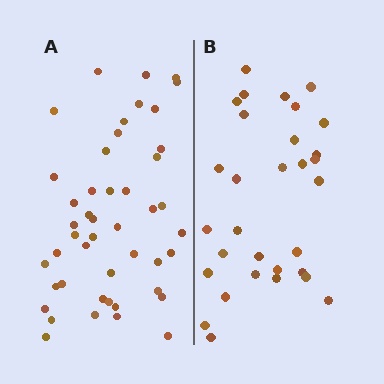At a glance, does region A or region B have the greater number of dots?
Region A (the left region) has more dots.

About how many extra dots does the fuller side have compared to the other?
Region A has approximately 15 more dots than region B.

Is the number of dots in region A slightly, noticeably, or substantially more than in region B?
Region A has substantially more. The ratio is roughly 1.5 to 1.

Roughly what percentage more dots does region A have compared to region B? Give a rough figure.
About 50% more.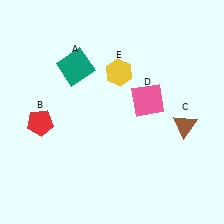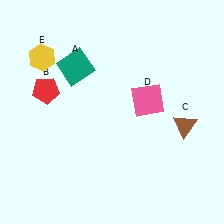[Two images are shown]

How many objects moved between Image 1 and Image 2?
2 objects moved between the two images.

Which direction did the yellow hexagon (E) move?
The yellow hexagon (E) moved left.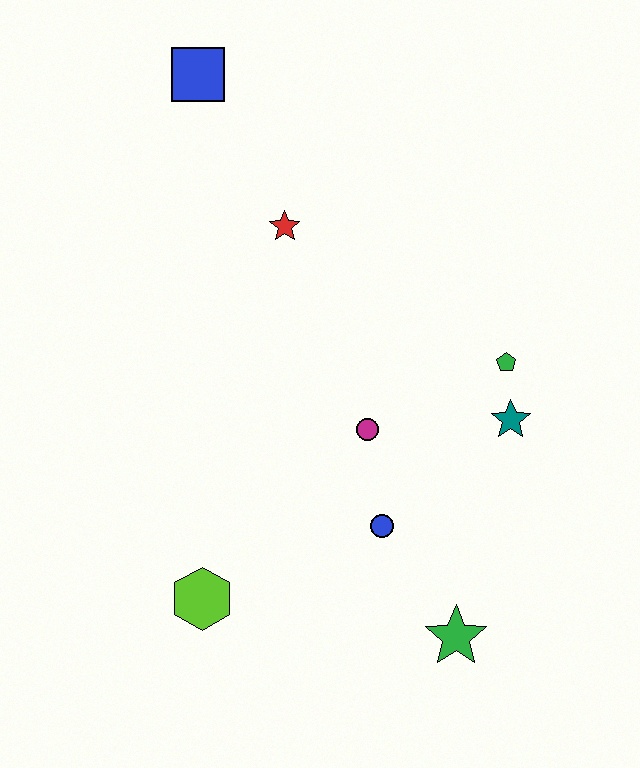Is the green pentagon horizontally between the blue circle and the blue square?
No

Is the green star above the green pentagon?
No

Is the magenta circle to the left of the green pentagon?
Yes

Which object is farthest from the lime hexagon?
The blue square is farthest from the lime hexagon.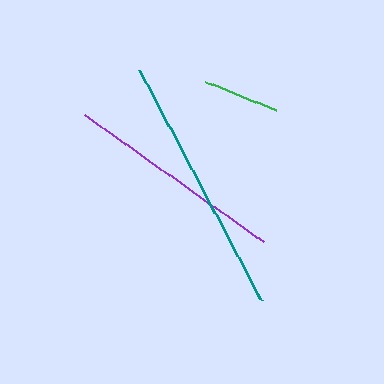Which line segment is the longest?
The teal line is the longest at approximately 260 pixels.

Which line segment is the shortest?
The green line is the shortest at approximately 76 pixels.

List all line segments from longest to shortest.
From longest to shortest: teal, purple, green.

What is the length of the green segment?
The green segment is approximately 76 pixels long.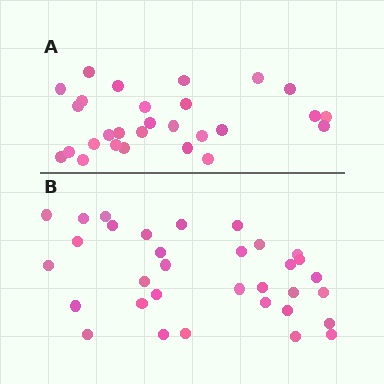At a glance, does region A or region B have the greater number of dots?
Region B (the bottom region) has more dots.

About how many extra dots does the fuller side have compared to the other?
Region B has about 5 more dots than region A.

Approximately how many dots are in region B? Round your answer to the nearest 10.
About 30 dots. (The exact count is 33, which rounds to 30.)